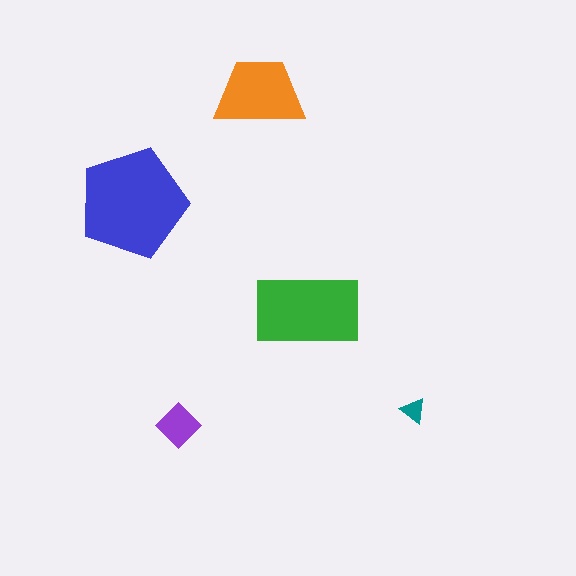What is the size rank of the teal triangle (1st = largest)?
5th.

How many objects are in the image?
There are 5 objects in the image.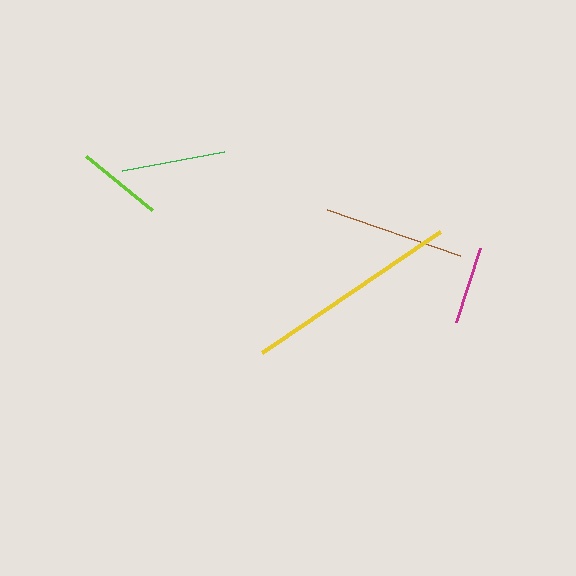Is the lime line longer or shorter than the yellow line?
The yellow line is longer than the lime line.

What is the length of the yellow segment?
The yellow segment is approximately 215 pixels long.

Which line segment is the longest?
The yellow line is the longest at approximately 215 pixels.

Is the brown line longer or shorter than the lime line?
The brown line is longer than the lime line.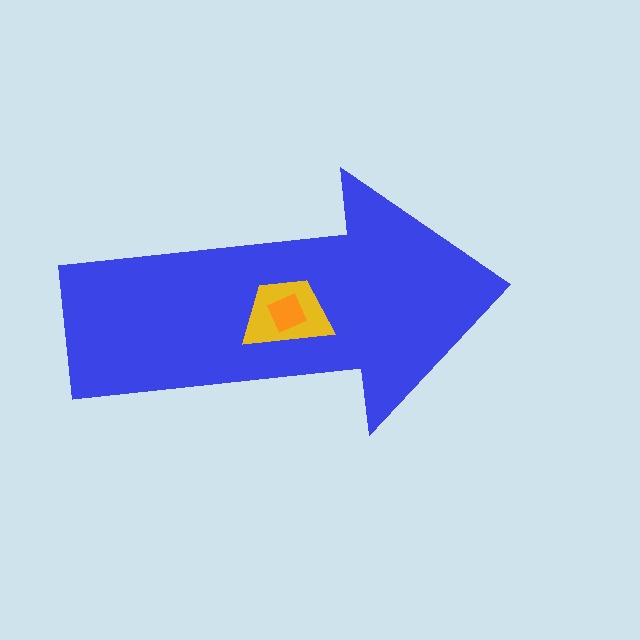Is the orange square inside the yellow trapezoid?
Yes.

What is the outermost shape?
The blue arrow.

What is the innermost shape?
The orange square.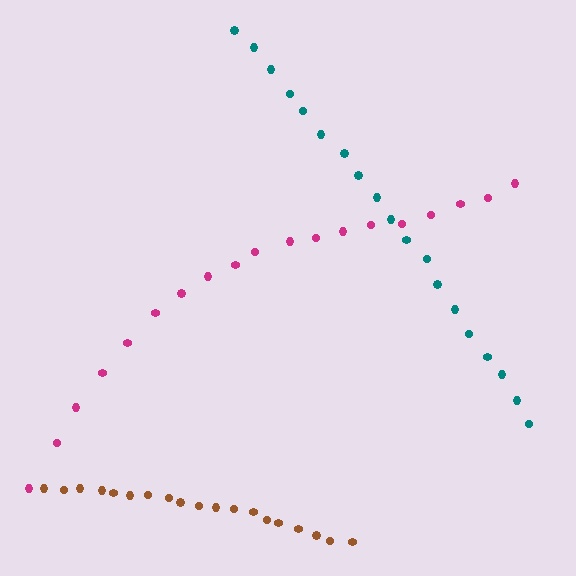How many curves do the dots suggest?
There are 3 distinct paths.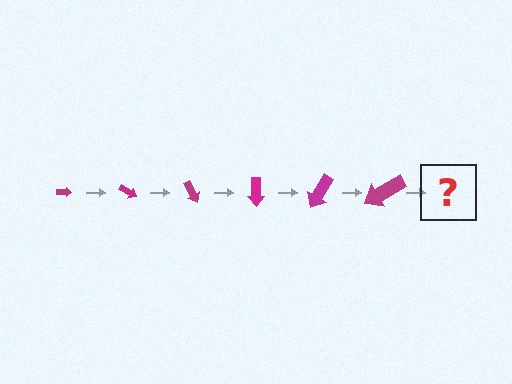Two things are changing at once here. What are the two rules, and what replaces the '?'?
The two rules are that the arrow grows larger each step and it rotates 30 degrees each step. The '?' should be an arrow, larger than the previous one and rotated 180 degrees from the start.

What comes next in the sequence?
The next element should be an arrow, larger than the previous one and rotated 180 degrees from the start.